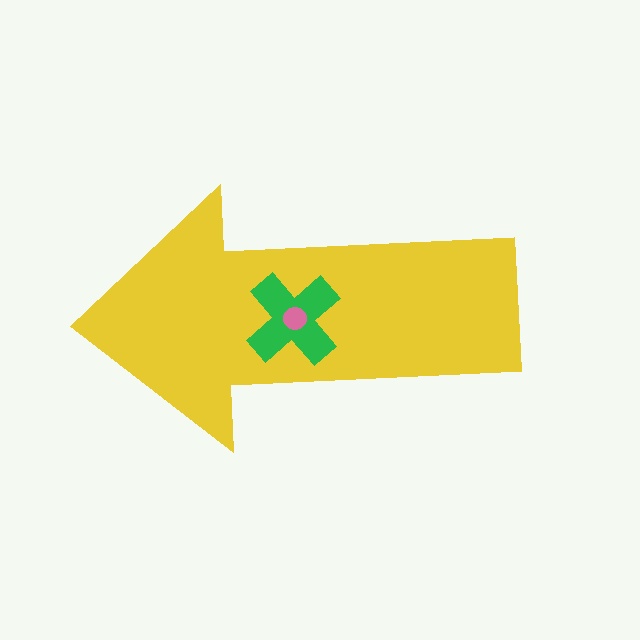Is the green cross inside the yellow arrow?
Yes.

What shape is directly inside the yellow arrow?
The green cross.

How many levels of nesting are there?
3.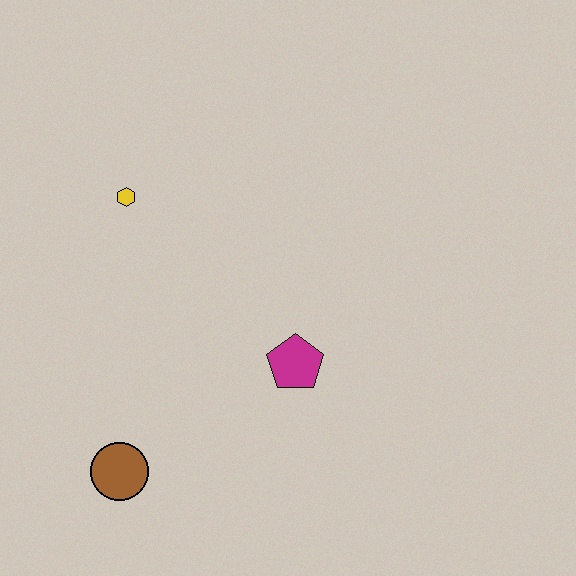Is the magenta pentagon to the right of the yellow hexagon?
Yes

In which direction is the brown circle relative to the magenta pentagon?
The brown circle is to the left of the magenta pentagon.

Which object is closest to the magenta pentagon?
The brown circle is closest to the magenta pentagon.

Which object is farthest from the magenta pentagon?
The yellow hexagon is farthest from the magenta pentagon.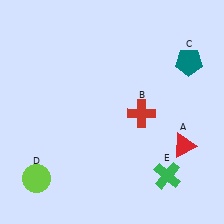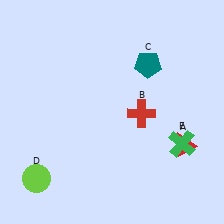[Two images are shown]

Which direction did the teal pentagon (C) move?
The teal pentagon (C) moved left.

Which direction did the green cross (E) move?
The green cross (E) moved up.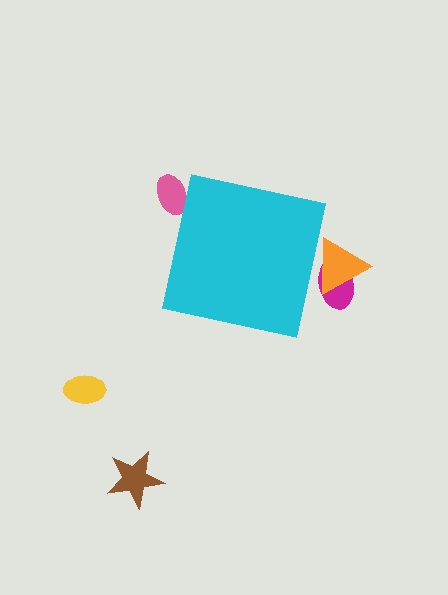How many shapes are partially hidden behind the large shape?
3 shapes are partially hidden.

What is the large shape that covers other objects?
A cyan square.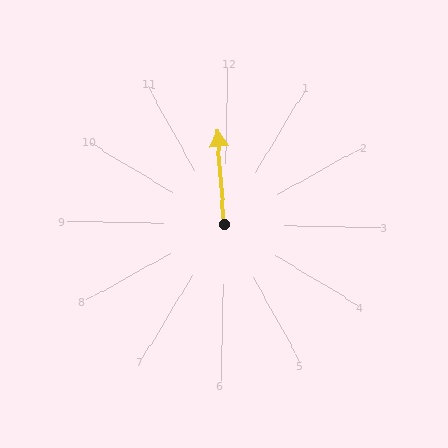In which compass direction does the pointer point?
North.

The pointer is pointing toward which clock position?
Roughly 12 o'clock.